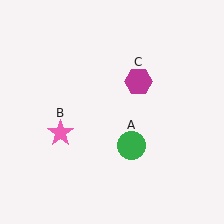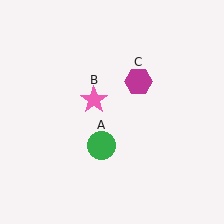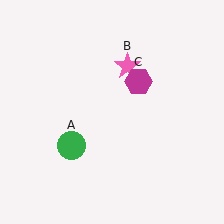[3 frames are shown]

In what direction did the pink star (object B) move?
The pink star (object B) moved up and to the right.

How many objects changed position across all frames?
2 objects changed position: green circle (object A), pink star (object B).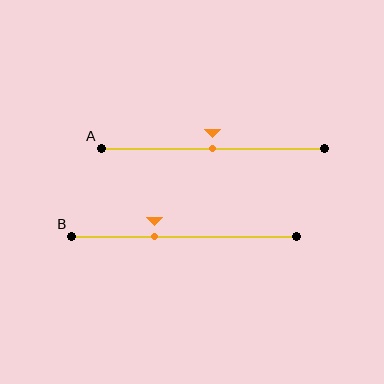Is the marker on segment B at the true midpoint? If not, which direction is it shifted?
No, the marker on segment B is shifted to the left by about 13% of the segment length.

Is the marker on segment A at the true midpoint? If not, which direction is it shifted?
Yes, the marker on segment A is at the true midpoint.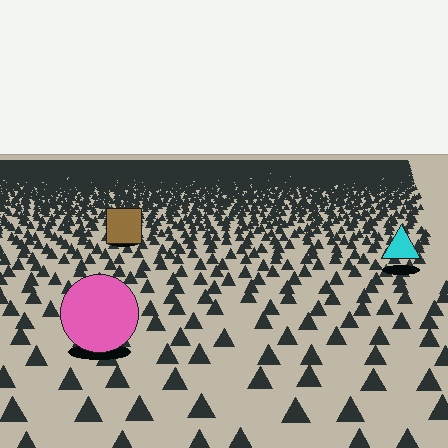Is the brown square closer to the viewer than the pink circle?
No. The pink circle is closer — you can tell from the texture gradient: the ground texture is coarser near it.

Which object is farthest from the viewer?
The brown square is farthest from the viewer. It appears smaller and the ground texture around it is denser.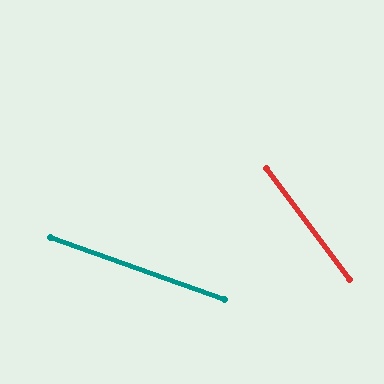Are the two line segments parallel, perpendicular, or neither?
Neither parallel nor perpendicular — they differ by about 34°.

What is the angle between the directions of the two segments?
Approximately 34 degrees.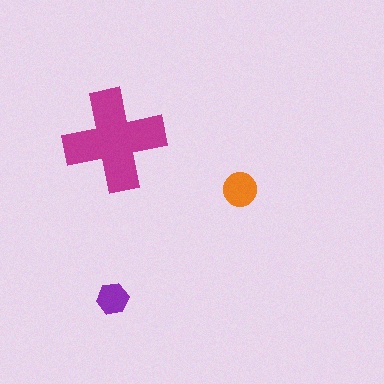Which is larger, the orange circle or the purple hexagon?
The orange circle.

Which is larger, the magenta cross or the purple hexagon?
The magenta cross.